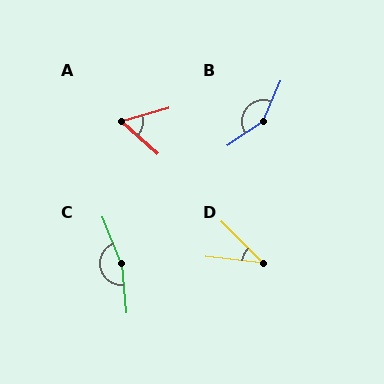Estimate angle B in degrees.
Approximately 147 degrees.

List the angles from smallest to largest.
D (39°), A (57°), B (147°), C (164°).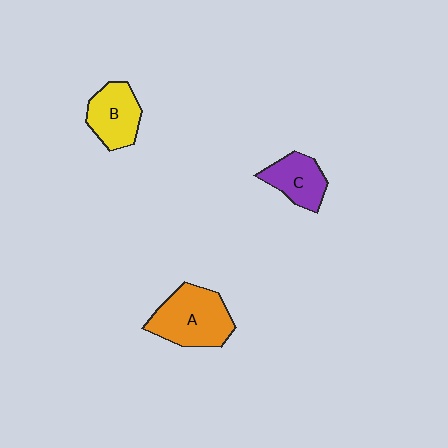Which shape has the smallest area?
Shape C (purple).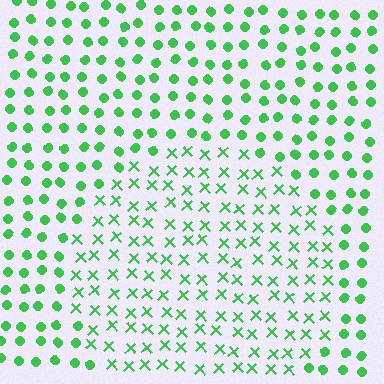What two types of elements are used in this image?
The image uses X marks inside the circle region and circles outside it.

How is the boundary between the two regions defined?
The boundary is defined by a change in element shape: X marks inside vs. circles outside. All elements share the same color and spacing.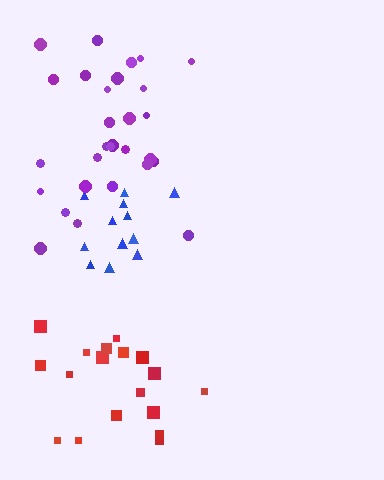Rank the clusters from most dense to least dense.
blue, red, purple.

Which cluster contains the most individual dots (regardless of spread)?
Purple (29).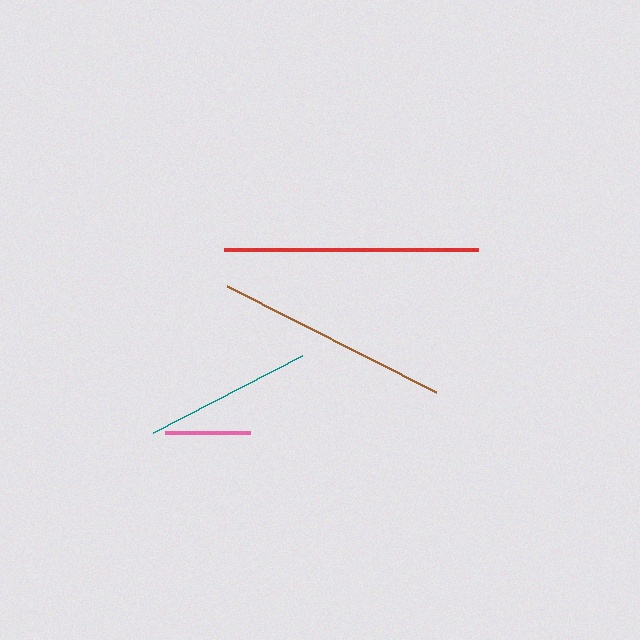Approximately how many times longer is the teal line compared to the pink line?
The teal line is approximately 2.0 times the length of the pink line.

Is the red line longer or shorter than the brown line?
The red line is longer than the brown line.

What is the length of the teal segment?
The teal segment is approximately 168 pixels long.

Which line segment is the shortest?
The pink line is the shortest at approximately 85 pixels.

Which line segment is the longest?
The red line is the longest at approximately 254 pixels.